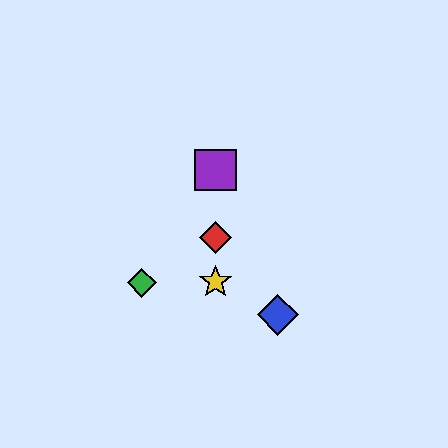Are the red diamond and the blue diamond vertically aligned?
No, the red diamond is at x≈215 and the blue diamond is at x≈278.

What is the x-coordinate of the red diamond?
The red diamond is at x≈215.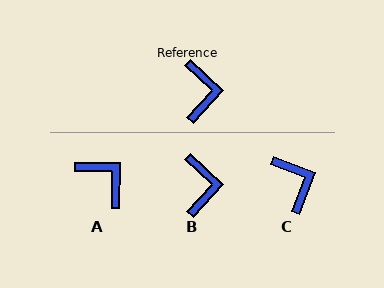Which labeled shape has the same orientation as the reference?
B.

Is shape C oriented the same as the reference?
No, it is off by about 21 degrees.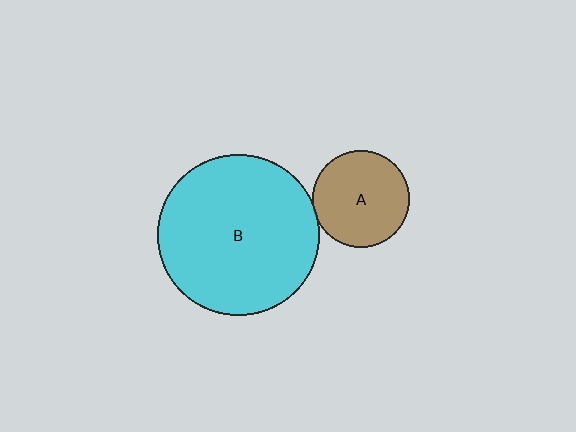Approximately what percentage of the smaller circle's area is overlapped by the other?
Approximately 5%.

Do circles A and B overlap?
Yes.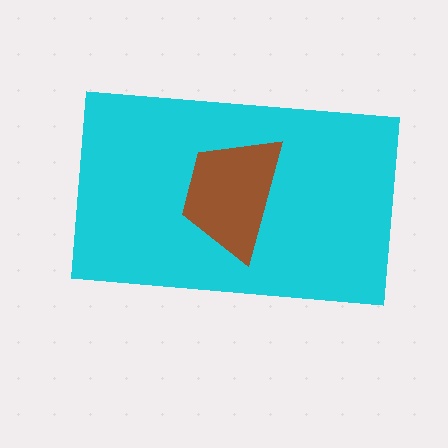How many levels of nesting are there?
2.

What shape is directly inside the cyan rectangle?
The brown trapezoid.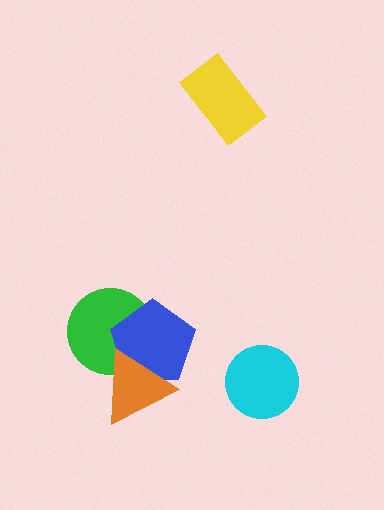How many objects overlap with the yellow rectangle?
0 objects overlap with the yellow rectangle.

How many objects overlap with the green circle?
2 objects overlap with the green circle.